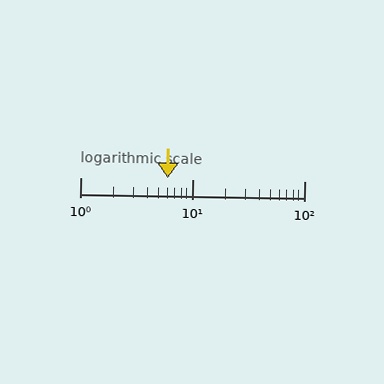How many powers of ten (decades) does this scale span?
The scale spans 2 decades, from 1 to 100.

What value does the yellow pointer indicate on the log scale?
The pointer indicates approximately 6.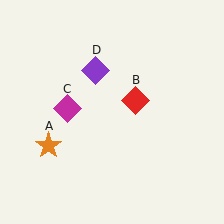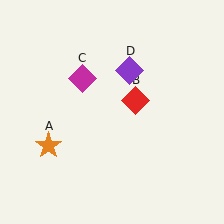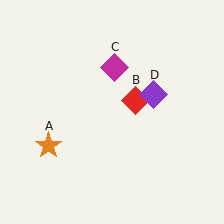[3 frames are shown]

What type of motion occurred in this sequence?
The magenta diamond (object C), purple diamond (object D) rotated clockwise around the center of the scene.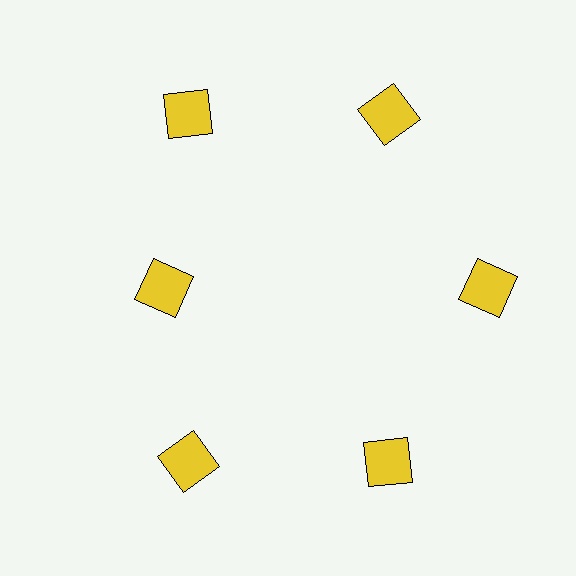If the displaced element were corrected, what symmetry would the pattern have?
It would have 6-fold rotational symmetry — the pattern would map onto itself every 60 degrees.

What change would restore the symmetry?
The symmetry would be restored by moving it outward, back onto the ring so that all 6 squares sit at equal angles and equal distance from the center.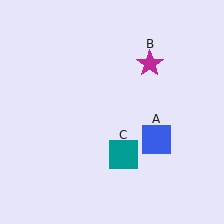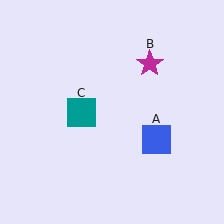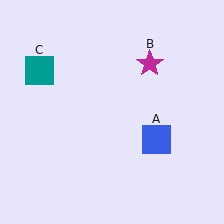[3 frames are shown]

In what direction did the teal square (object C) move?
The teal square (object C) moved up and to the left.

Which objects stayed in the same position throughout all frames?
Blue square (object A) and magenta star (object B) remained stationary.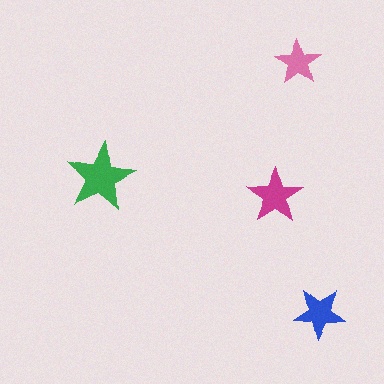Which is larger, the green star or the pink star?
The green one.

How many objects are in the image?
There are 4 objects in the image.